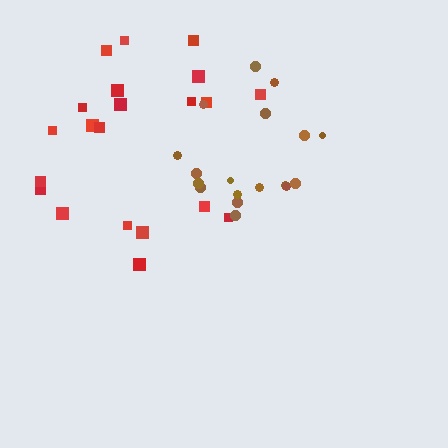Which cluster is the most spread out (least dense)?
Red.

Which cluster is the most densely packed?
Brown.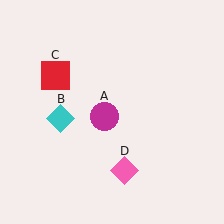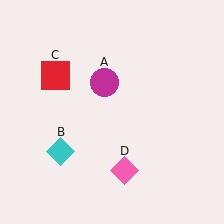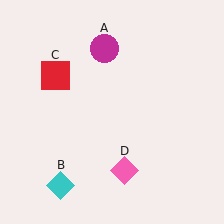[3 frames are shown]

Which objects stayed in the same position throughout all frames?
Red square (object C) and pink diamond (object D) remained stationary.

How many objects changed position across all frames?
2 objects changed position: magenta circle (object A), cyan diamond (object B).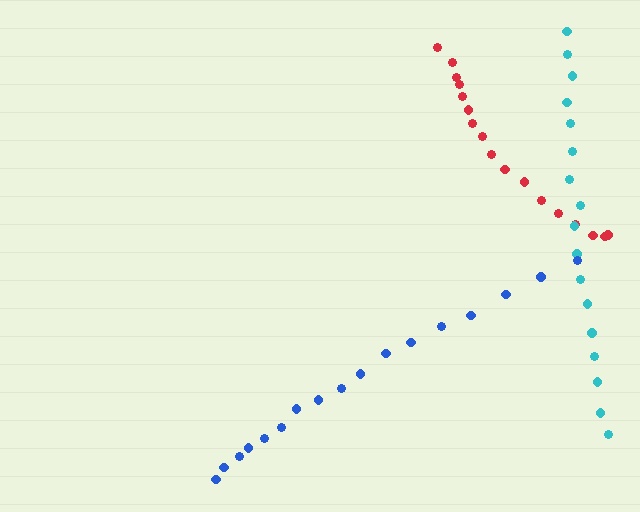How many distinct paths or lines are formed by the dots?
There are 3 distinct paths.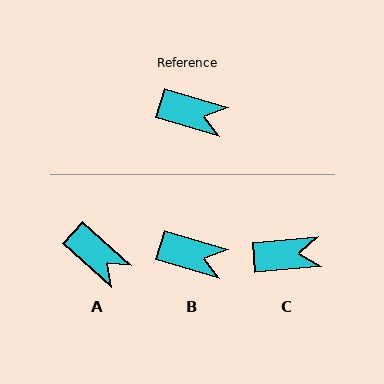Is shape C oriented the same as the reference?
No, it is off by about 21 degrees.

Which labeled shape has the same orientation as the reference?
B.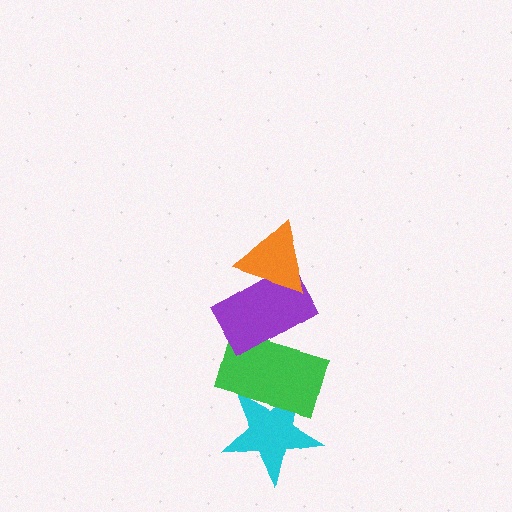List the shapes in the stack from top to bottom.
From top to bottom: the orange triangle, the purple rectangle, the green rectangle, the cyan star.